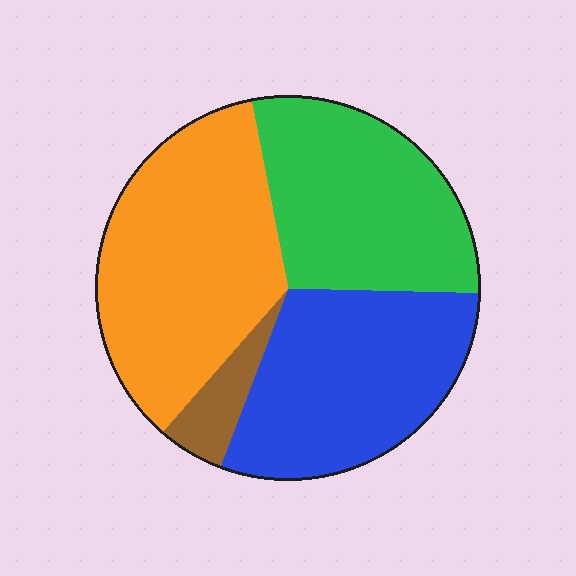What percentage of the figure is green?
Green covers roughly 30% of the figure.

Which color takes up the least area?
Brown, at roughly 5%.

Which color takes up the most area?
Orange, at roughly 35%.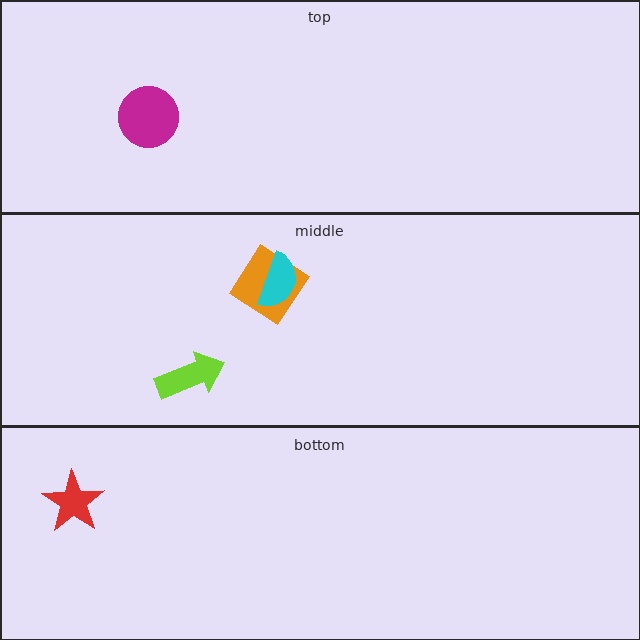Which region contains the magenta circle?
The top region.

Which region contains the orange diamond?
The middle region.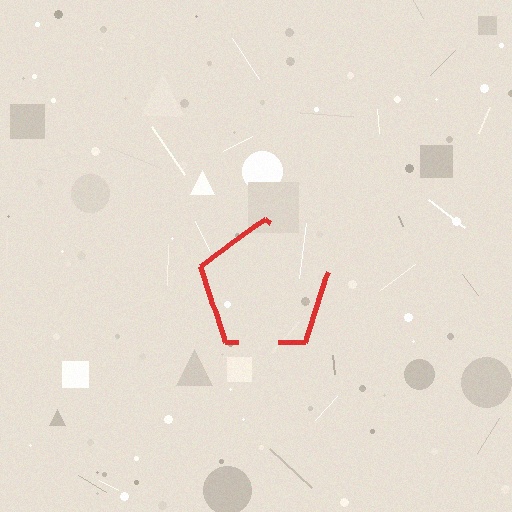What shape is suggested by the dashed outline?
The dashed outline suggests a pentagon.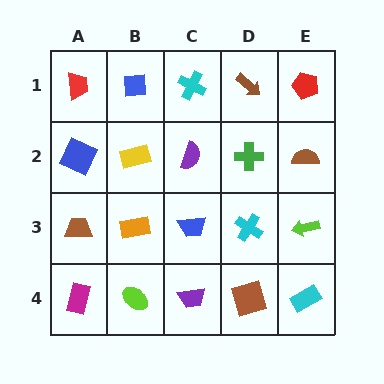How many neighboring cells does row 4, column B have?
3.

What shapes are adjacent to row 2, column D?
A brown arrow (row 1, column D), a cyan cross (row 3, column D), a purple semicircle (row 2, column C), a brown semicircle (row 2, column E).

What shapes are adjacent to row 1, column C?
A purple semicircle (row 2, column C), a blue square (row 1, column B), a brown arrow (row 1, column D).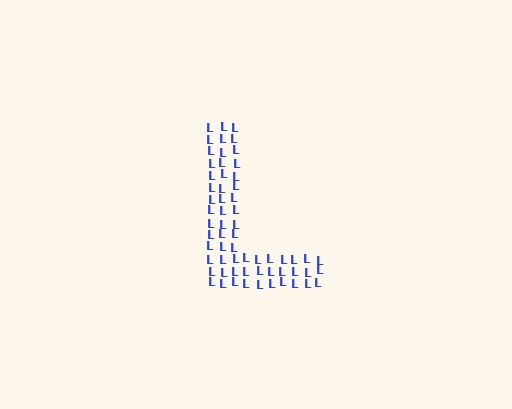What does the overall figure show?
The overall figure shows the letter L.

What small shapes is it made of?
It is made of small letter L's.